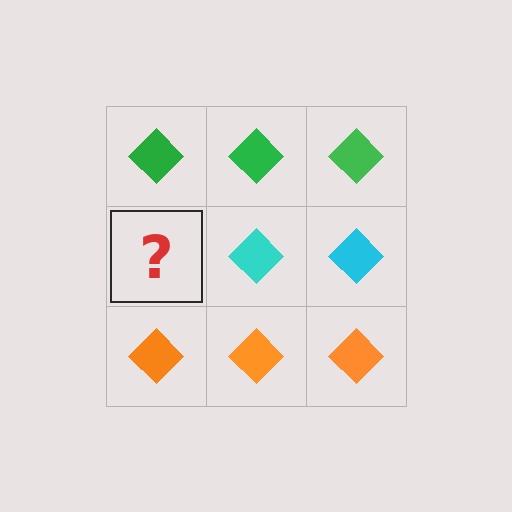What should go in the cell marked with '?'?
The missing cell should contain a cyan diamond.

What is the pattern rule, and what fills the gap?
The rule is that each row has a consistent color. The gap should be filled with a cyan diamond.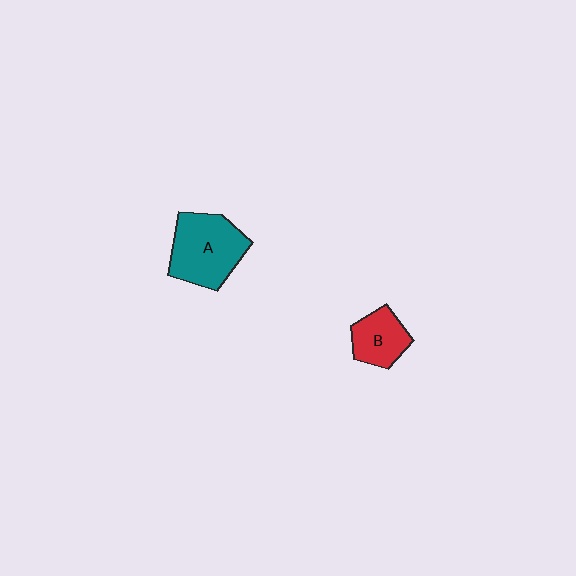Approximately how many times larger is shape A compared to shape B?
Approximately 1.8 times.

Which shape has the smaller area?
Shape B (red).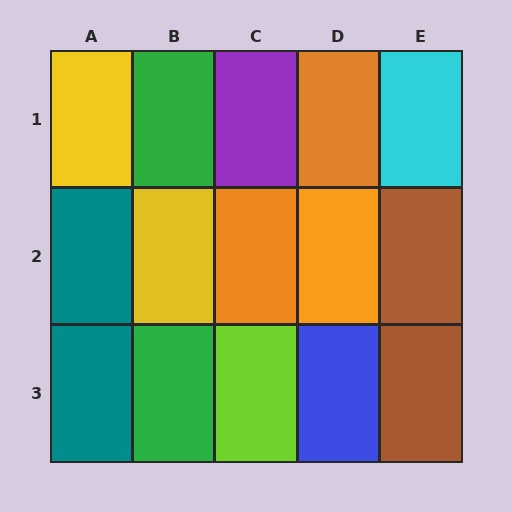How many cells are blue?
1 cell is blue.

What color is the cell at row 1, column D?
Orange.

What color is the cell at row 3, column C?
Lime.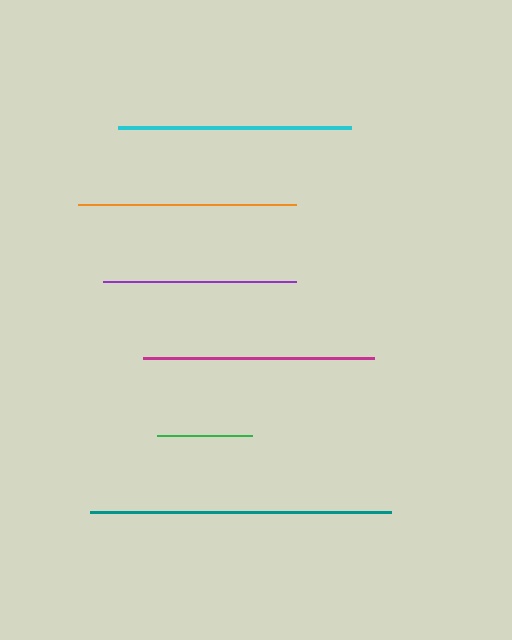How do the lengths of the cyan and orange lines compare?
The cyan and orange lines are approximately the same length.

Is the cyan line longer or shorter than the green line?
The cyan line is longer than the green line.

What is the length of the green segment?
The green segment is approximately 95 pixels long.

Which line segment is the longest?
The teal line is the longest at approximately 301 pixels.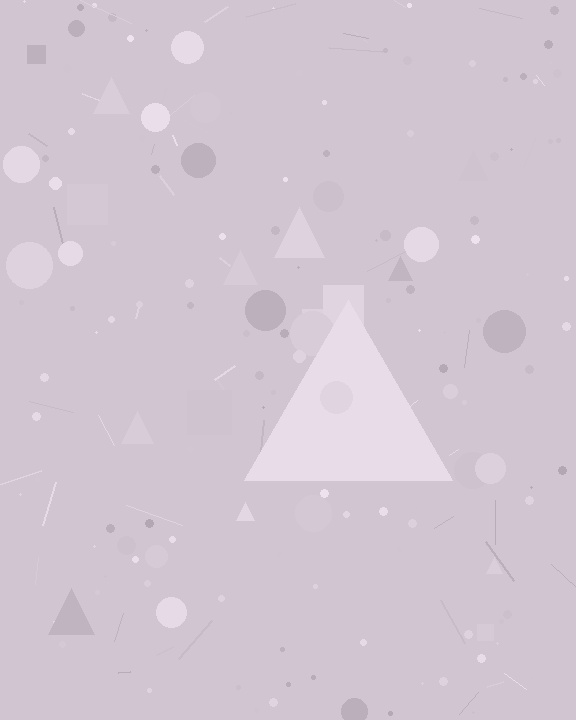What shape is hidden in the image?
A triangle is hidden in the image.